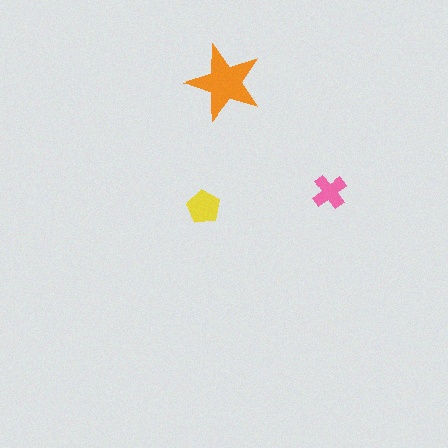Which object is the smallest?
The pink cross.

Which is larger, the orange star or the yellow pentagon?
The orange star.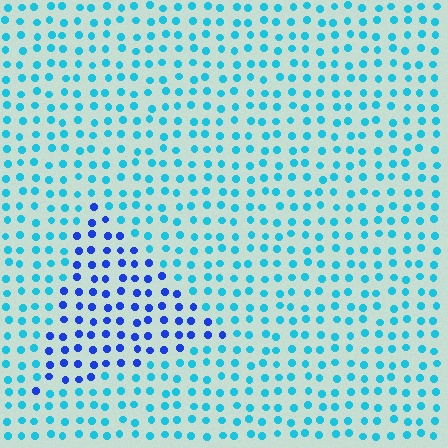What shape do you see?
I see a triangle.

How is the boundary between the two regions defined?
The boundary is defined purely by a slight shift in hue (about 42 degrees). Spacing, size, and orientation are identical on both sides.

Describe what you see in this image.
The image is filled with small cyan elements in a uniform arrangement. A triangle-shaped region is visible where the elements are tinted to a slightly different hue, forming a subtle color boundary.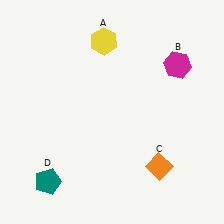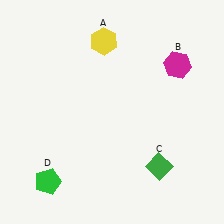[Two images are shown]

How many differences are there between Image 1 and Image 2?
There are 2 differences between the two images.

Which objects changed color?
C changed from orange to green. D changed from teal to green.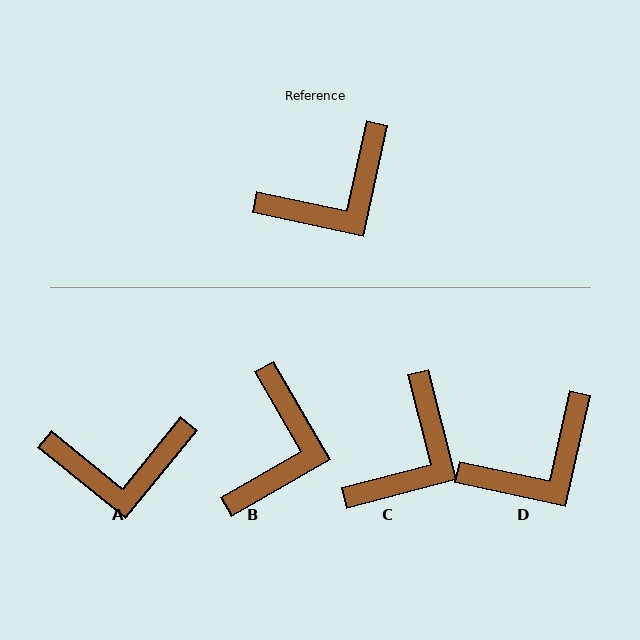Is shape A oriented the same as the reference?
No, it is off by about 27 degrees.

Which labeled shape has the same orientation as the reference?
D.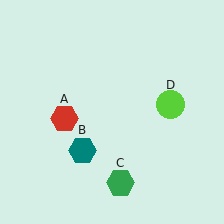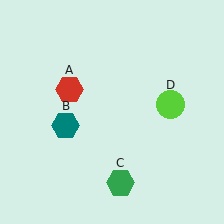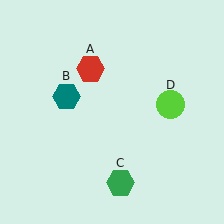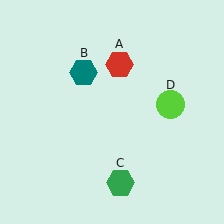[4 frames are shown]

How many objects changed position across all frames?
2 objects changed position: red hexagon (object A), teal hexagon (object B).